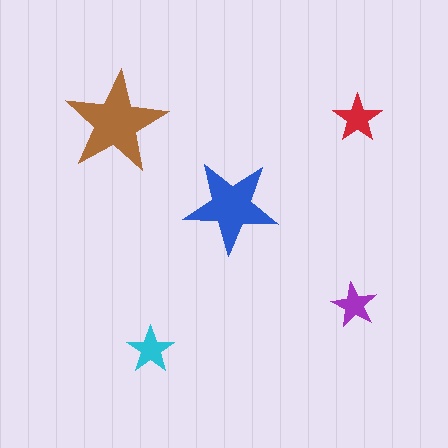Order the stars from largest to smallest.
the brown one, the blue one, the red one, the cyan one, the purple one.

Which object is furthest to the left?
The brown star is leftmost.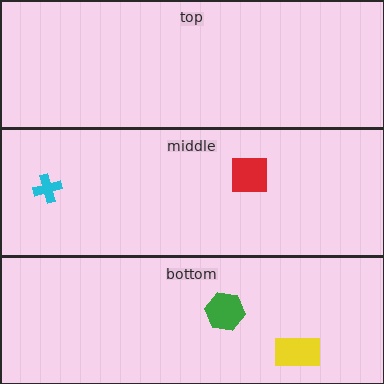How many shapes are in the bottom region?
2.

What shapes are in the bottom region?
The green hexagon, the yellow rectangle.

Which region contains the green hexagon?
The bottom region.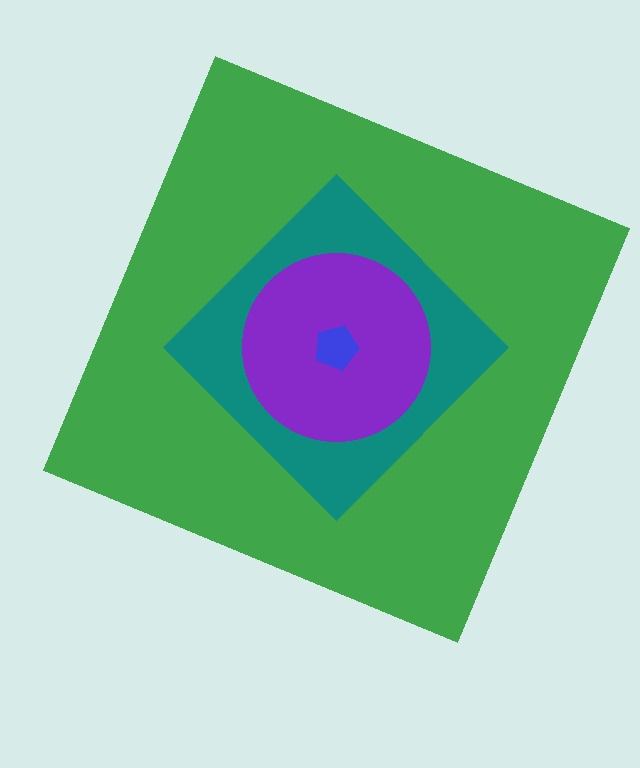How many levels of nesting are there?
4.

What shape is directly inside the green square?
The teal diamond.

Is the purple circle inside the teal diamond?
Yes.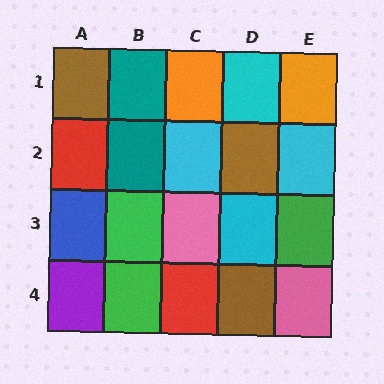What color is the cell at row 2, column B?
Teal.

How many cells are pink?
2 cells are pink.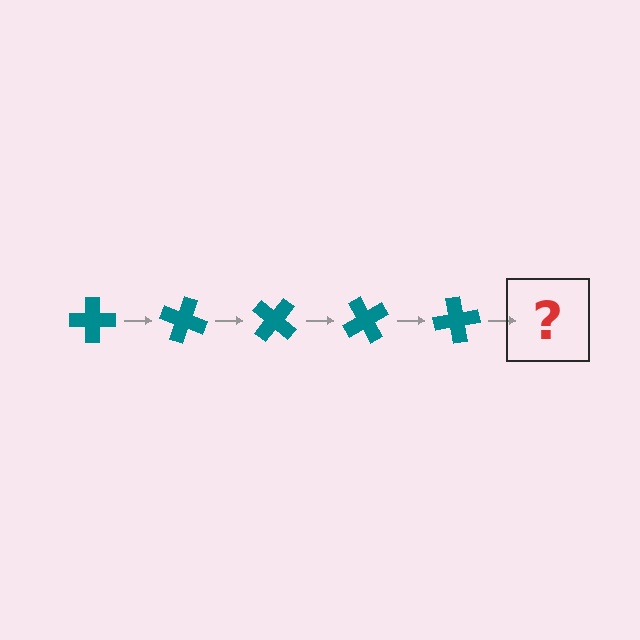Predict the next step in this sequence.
The next step is a teal cross rotated 100 degrees.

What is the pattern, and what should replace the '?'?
The pattern is that the cross rotates 20 degrees each step. The '?' should be a teal cross rotated 100 degrees.